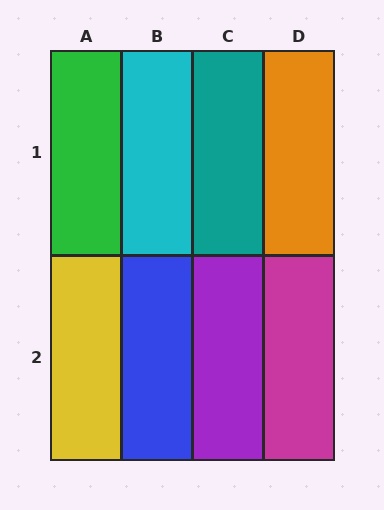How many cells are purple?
1 cell is purple.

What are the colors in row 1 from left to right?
Green, cyan, teal, orange.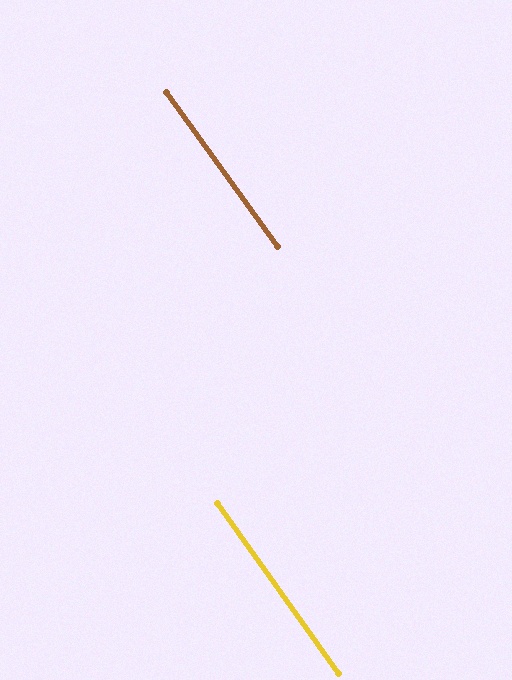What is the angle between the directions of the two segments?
Approximately 1 degree.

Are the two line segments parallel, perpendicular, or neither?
Parallel — their directions differ by only 0.8°.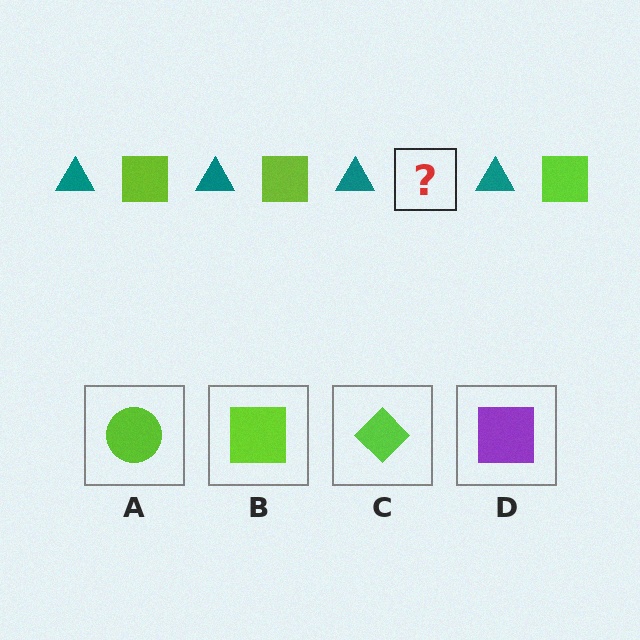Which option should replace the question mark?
Option B.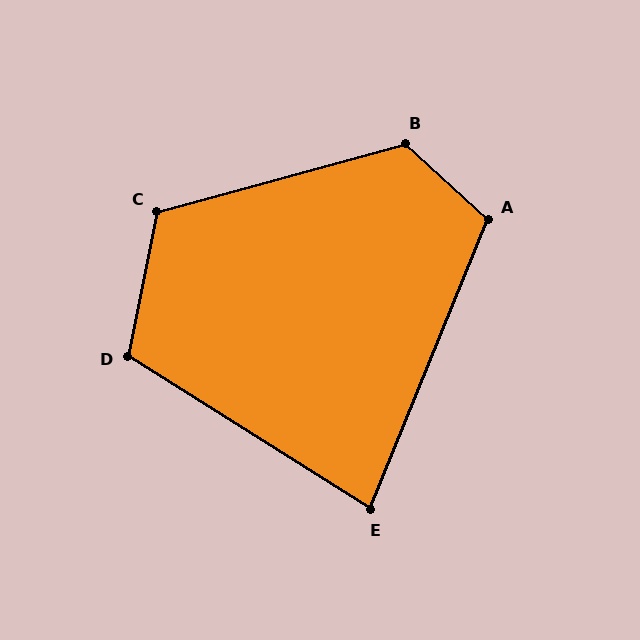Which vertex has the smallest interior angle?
E, at approximately 80 degrees.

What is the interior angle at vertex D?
Approximately 111 degrees (obtuse).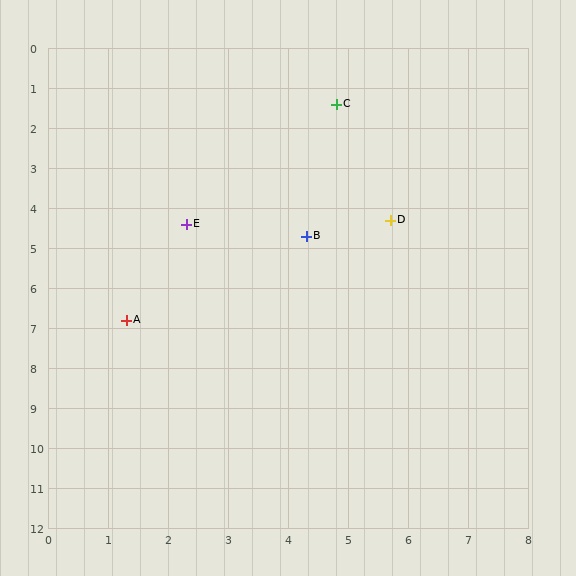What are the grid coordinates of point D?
Point D is at approximately (5.7, 4.3).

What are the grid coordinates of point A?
Point A is at approximately (1.3, 6.8).